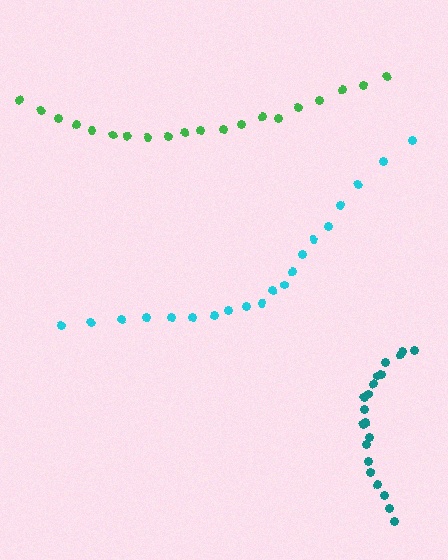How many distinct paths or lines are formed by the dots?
There are 3 distinct paths.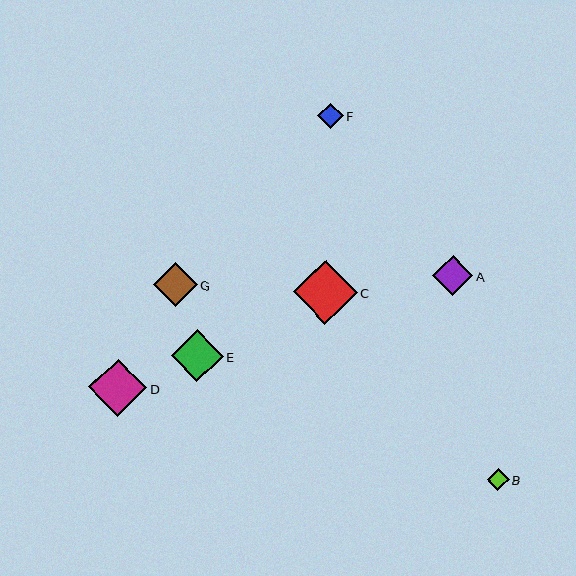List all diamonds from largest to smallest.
From largest to smallest: C, D, E, G, A, F, B.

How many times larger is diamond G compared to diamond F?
Diamond G is approximately 1.7 times the size of diamond F.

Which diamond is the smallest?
Diamond B is the smallest with a size of approximately 22 pixels.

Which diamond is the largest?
Diamond C is the largest with a size of approximately 64 pixels.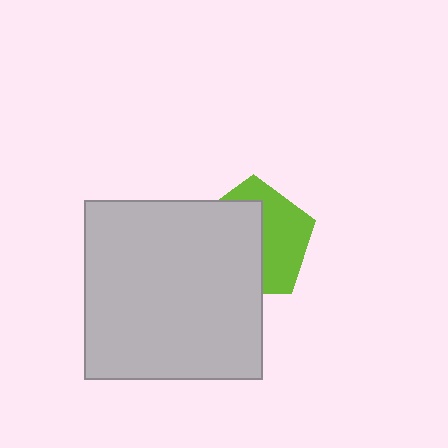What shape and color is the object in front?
The object in front is a light gray square.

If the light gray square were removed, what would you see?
You would see the complete lime pentagon.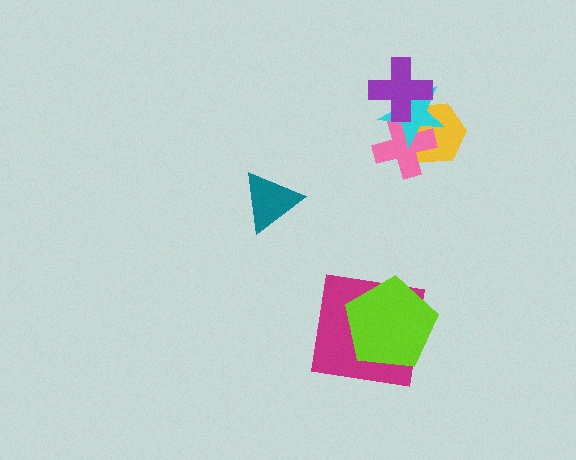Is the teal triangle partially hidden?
No, no other shape covers it.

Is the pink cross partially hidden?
Yes, it is partially covered by another shape.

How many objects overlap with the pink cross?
3 objects overlap with the pink cross.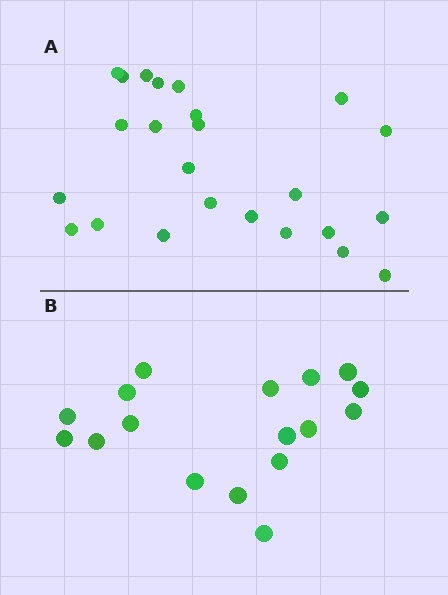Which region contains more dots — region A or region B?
Region A (the top region) has more dots.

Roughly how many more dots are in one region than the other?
Region A has roughly 8 or so more dots than region B.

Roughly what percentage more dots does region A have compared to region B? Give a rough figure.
About 40% more.